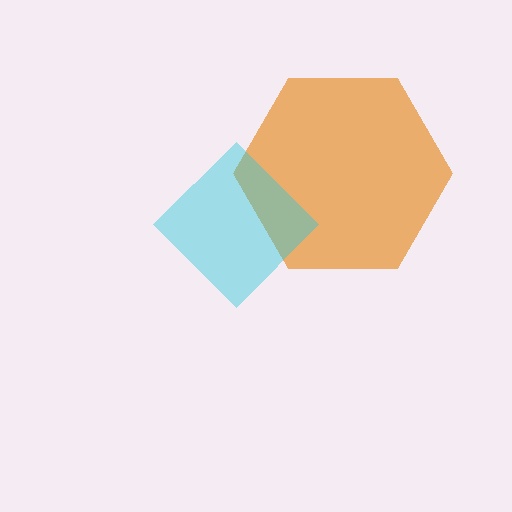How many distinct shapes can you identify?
There are 2 distinct shapes: an orange hexagon, a cyan diamond.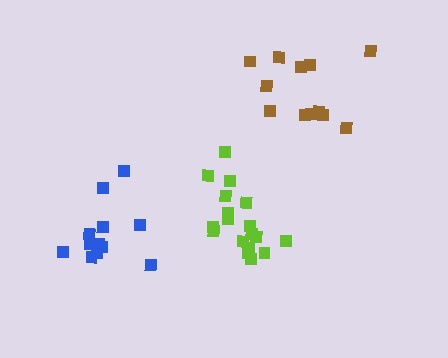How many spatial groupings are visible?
There are 3 spatial groupings.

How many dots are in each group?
Group 1: 13 dots, Group 2: 18 dots, Group 3: 12 dots (43 total).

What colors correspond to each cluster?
The clusters are colored: blue, lime, brown.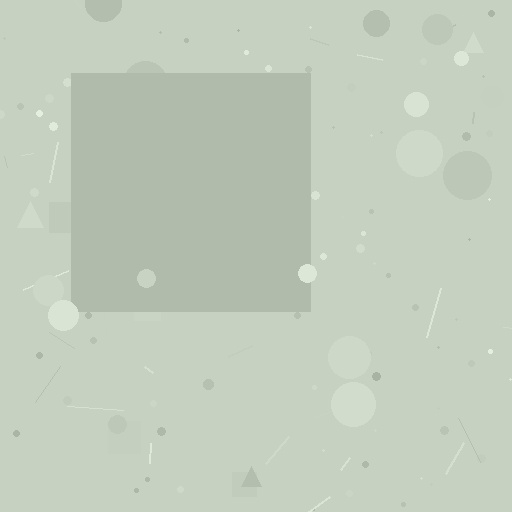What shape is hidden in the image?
A square is hidden in the image.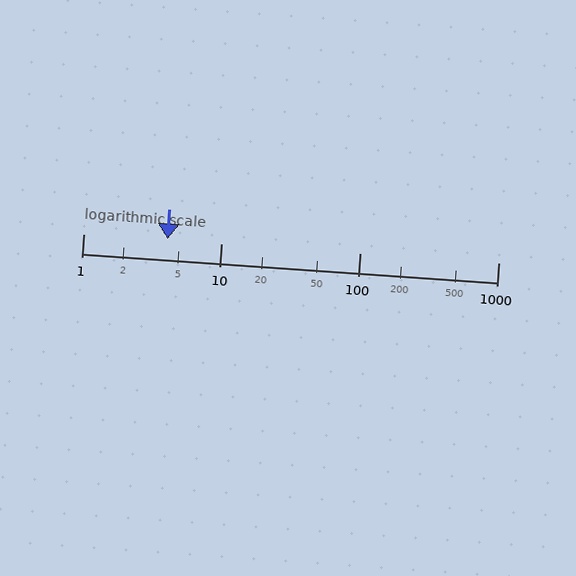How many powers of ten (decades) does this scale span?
The scale spans 3 decades, from 1 to 1000.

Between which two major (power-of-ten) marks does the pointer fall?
The pointer is between 1 and 10.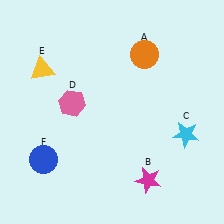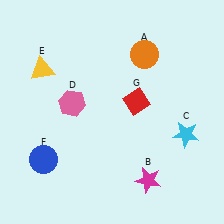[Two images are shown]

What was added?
A red diamond (G) was added in Image 2.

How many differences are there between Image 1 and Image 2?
There is 1 difference between the two images.